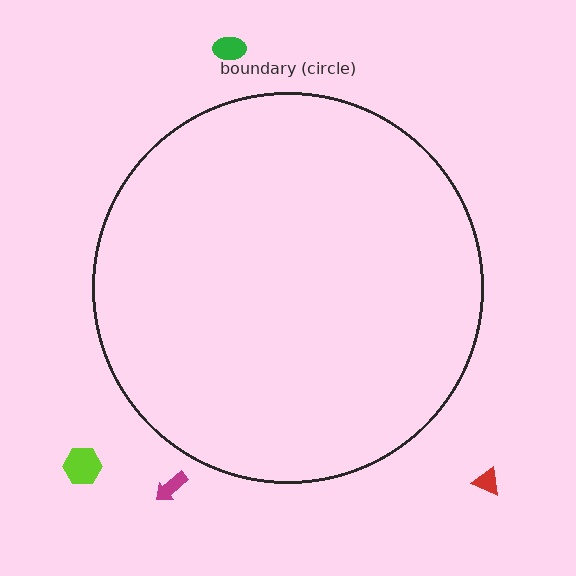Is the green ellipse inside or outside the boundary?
Outside.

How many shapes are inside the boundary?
0 inside, 4 outside.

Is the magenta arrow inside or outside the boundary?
Outside.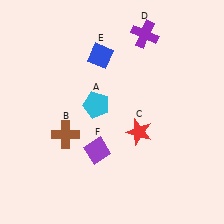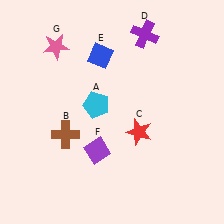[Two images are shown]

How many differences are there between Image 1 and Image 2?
There is 1 difference between the two images.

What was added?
A pink star (G) was added in Image 2.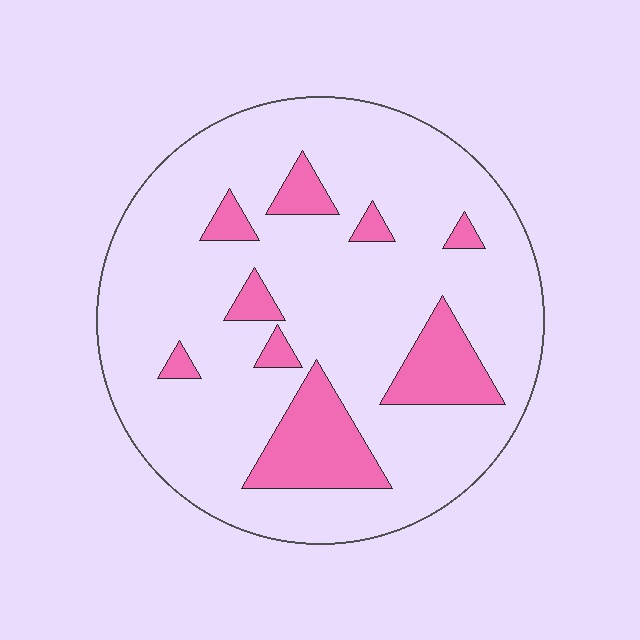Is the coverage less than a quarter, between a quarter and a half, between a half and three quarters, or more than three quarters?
Less than a quarter.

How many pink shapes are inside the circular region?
9.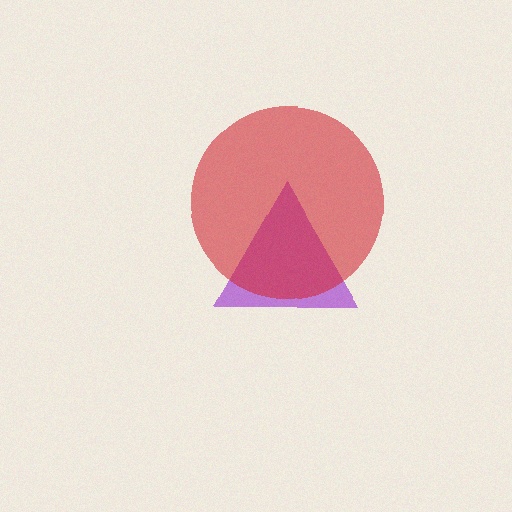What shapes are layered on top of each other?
The layered shapes are: a purple triangle, a red circle.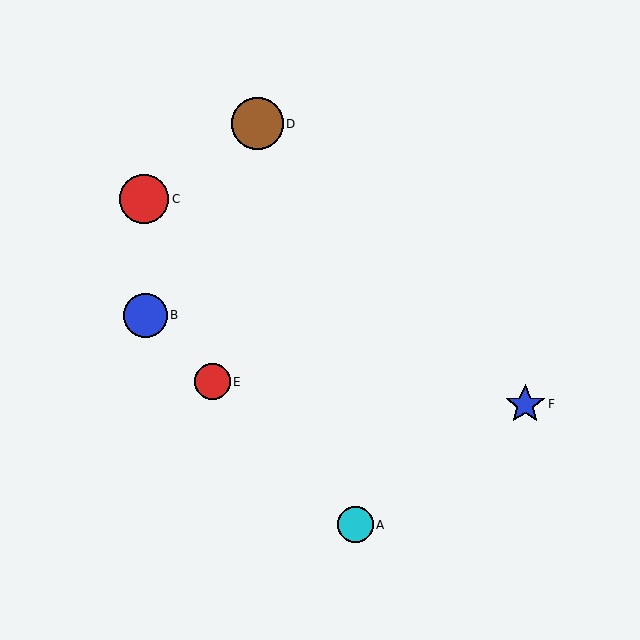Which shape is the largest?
The brown circle (labeled D) is the largest.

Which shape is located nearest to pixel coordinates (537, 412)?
The blue star (labeled F) at (525, 404) is nearest to that location.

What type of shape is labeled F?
Shape F is a blue star.